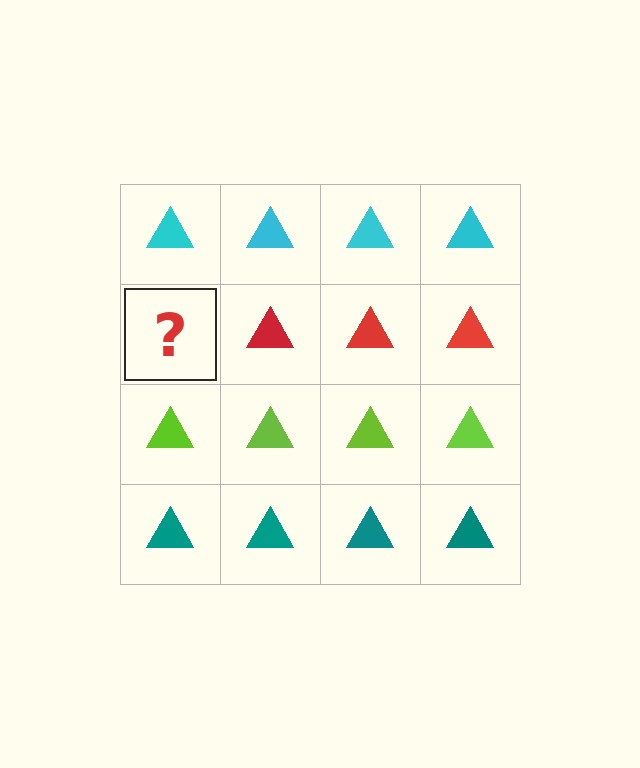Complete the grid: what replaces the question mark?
The question mark should be replaced with a red triangle.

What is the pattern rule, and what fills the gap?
The rule is that each row has a consistent color. The gap should be filled with a red triangle.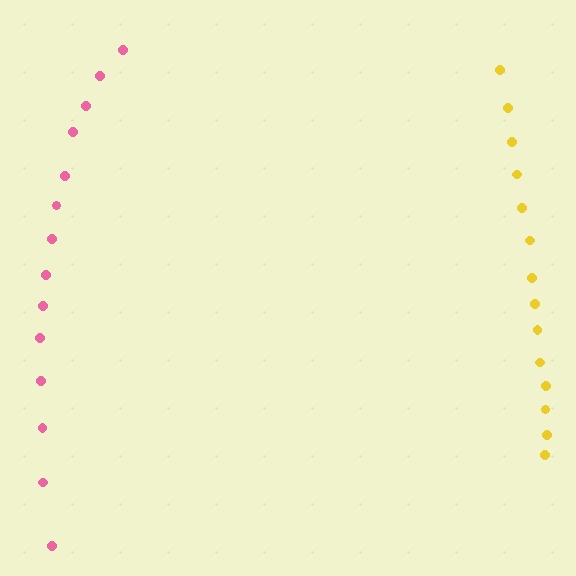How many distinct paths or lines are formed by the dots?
There are 2 distinct paths.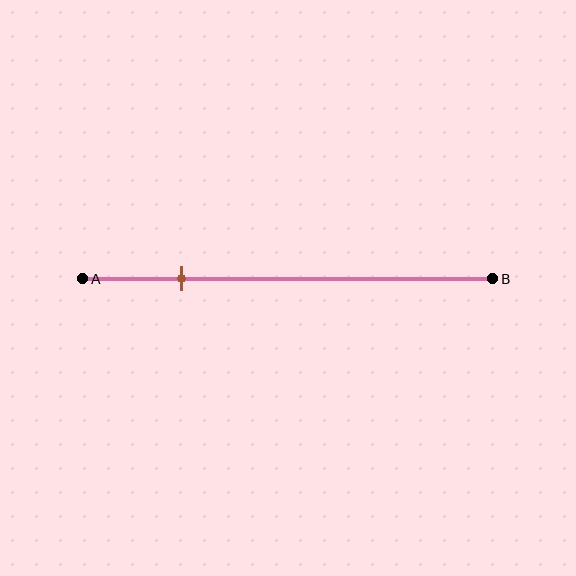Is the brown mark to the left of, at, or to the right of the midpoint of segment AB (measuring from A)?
The brown mark is to the left of the midpoint of segment AB.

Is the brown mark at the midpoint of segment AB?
No, the mark is at about 25% from A, not at the 50% midpoint.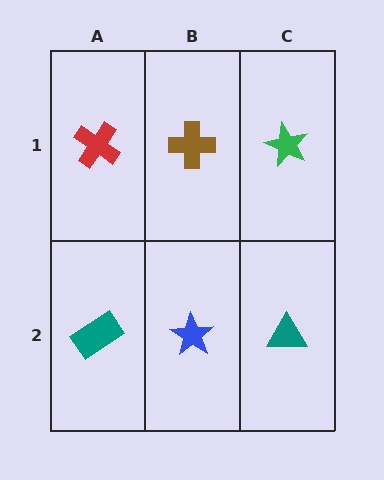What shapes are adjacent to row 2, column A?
A red cross (row 1, column A), a blue star (row 2, column B).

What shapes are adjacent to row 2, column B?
A brown cross (row 1, column B), a teal rectangle (row 2, column A), a teal triangle (row 2, column C).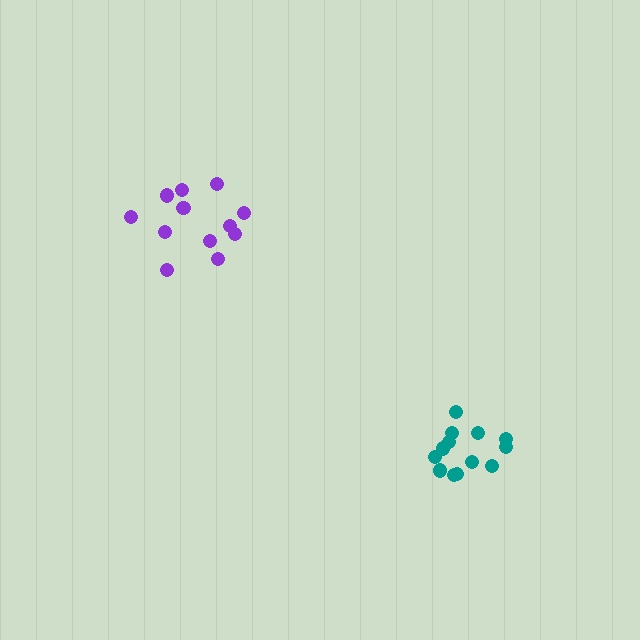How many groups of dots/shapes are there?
There are 2 groups.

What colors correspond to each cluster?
The clusters are colored: purple, teal.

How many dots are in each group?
Group 1: 12 dots, Group 2: 13 dots (25 total).